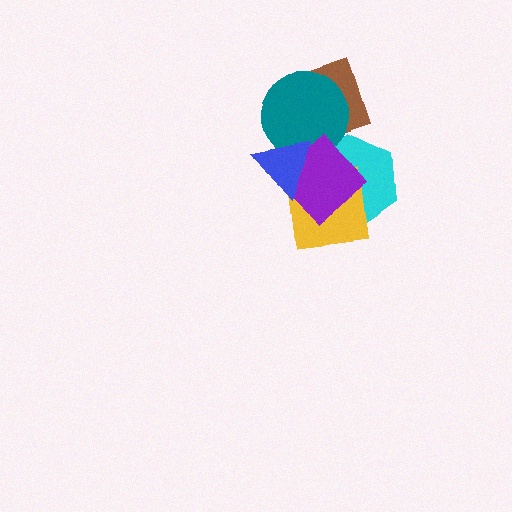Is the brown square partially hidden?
Yes, it is partially covered by another shape.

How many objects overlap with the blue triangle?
4 objects overlap with the blue triangle.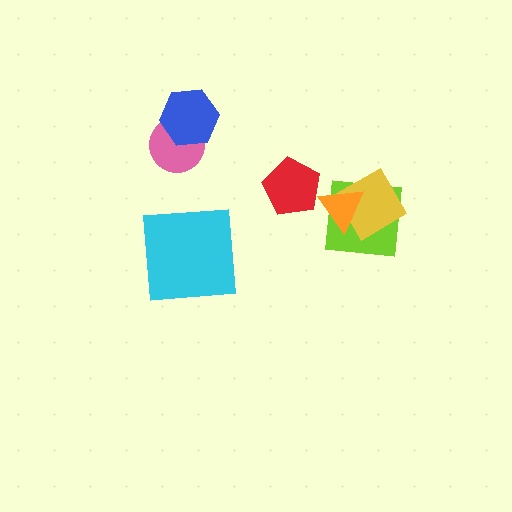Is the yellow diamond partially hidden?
Yes, it is partially covered by another shape.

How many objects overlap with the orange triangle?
2 objects overlap with the orange triangle.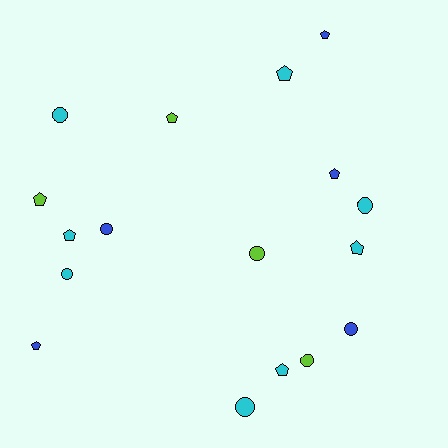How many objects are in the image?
There are 17 objects.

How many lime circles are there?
There are 2 lime circles.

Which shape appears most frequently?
Pentagon, with 9 objects.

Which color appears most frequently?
Cyan, with 8 objects.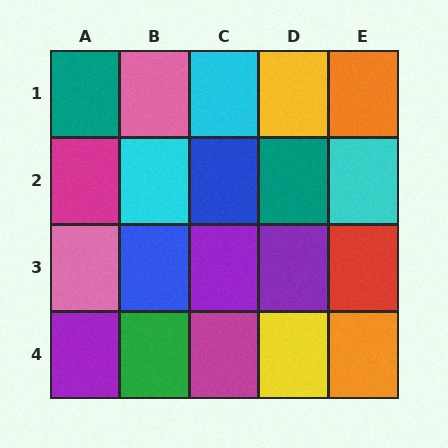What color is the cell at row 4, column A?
Purple.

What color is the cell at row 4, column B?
Green.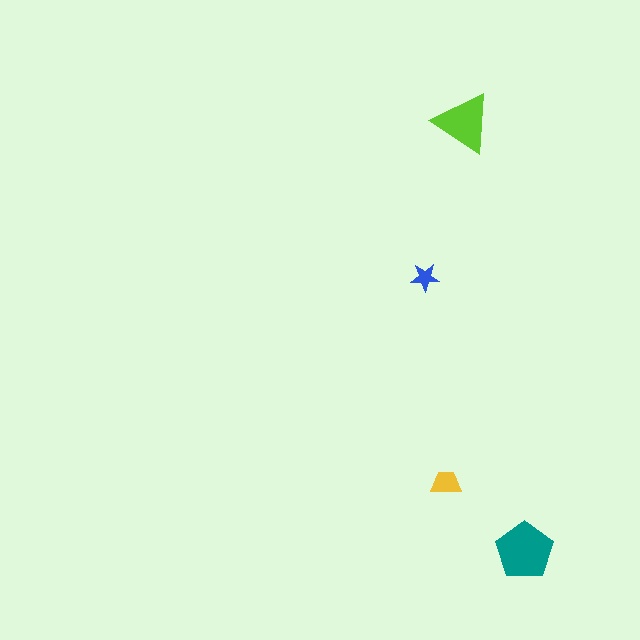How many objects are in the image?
There are 4 objects in the image.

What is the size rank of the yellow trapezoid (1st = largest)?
3rd.